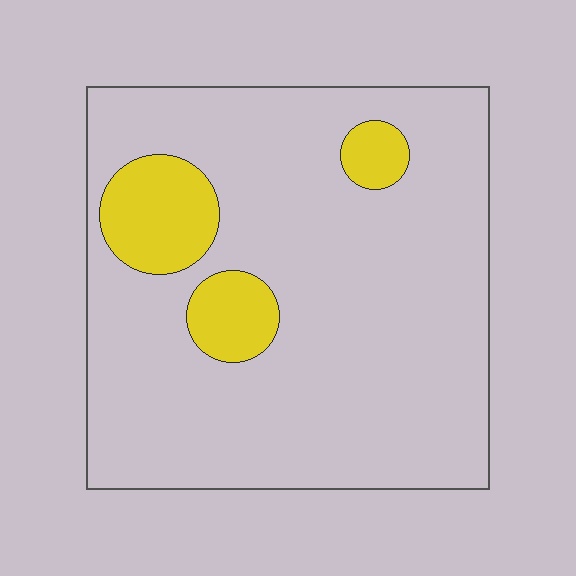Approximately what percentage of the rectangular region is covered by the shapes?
Approximately 15%.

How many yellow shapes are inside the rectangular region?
3.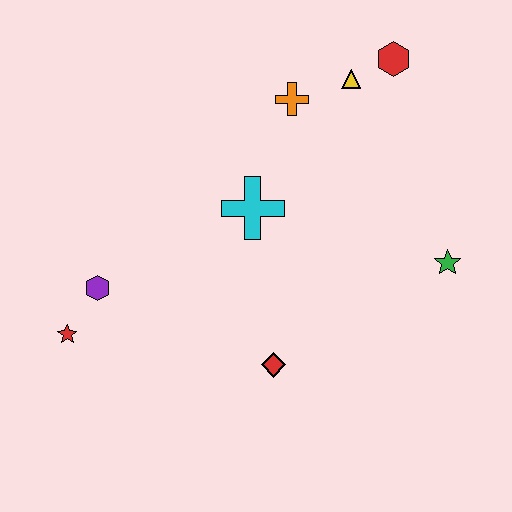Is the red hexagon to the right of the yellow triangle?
Yes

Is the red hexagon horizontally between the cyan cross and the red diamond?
No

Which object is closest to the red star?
The purple hexagon is closest to the red star.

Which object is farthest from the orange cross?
The red star is farthest from the orange cross.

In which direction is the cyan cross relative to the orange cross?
The cyan cross is below the orange cross.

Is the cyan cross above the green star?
Yes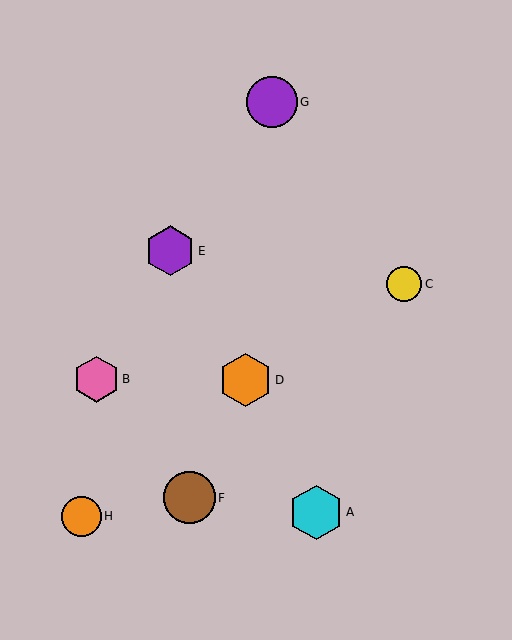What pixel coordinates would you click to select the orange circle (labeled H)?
Click at (81, 516) to select the orange circle H.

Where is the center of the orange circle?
The center of the orange circle is at (81, 516).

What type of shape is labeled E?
Shape E is a purple hexagon.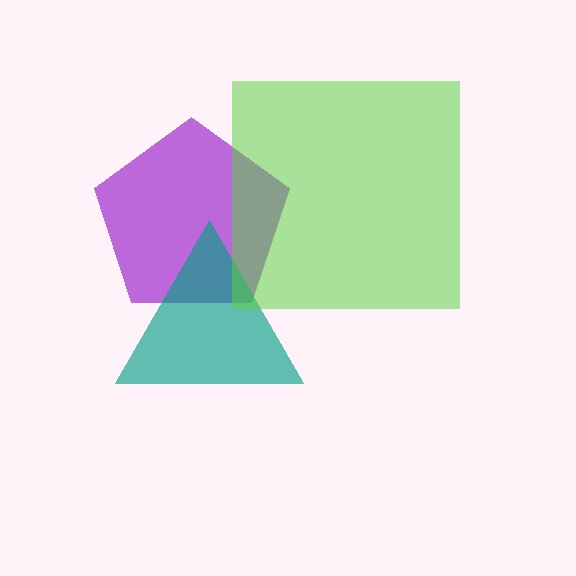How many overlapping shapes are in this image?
There are 3 overlapping shapes in the image.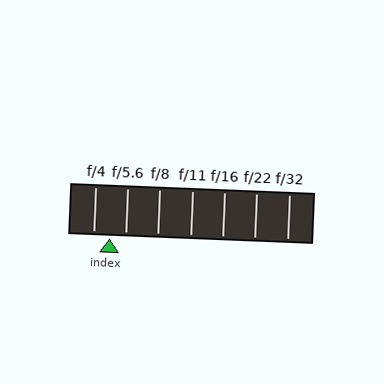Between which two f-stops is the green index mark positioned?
The index mark is between f/4 and f/5.6.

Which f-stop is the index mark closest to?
The index mark is closest to f/4.